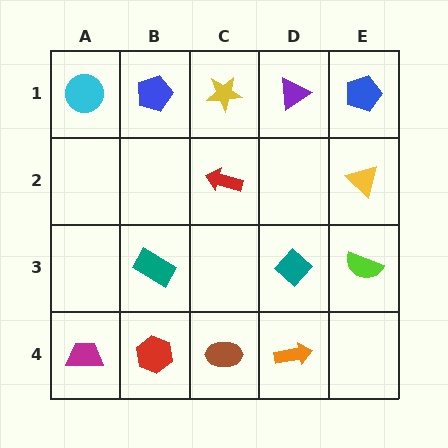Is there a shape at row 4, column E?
No, that cell is empty.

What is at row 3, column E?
A lime semicircle.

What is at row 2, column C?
A red arrow.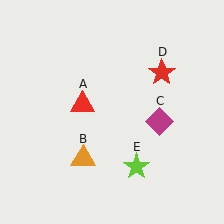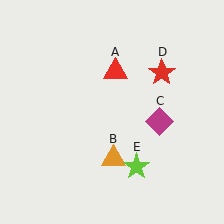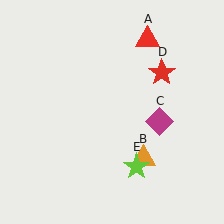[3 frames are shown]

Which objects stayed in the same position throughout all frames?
Magenta diamond (object C) and red star (object D) and lime star (object E) remained stationary.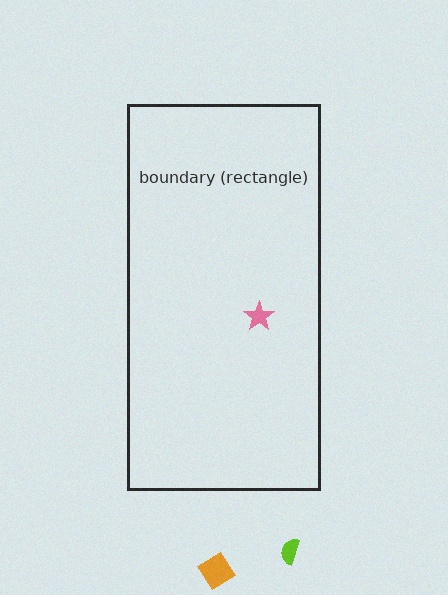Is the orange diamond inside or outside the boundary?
Outside.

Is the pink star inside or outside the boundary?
Inside.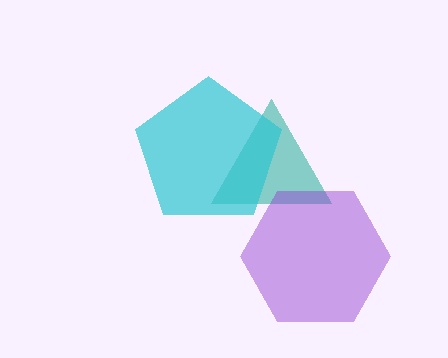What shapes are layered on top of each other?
The layered shapes are: a teal triangle, a purple hexagon, a cyan pentagon.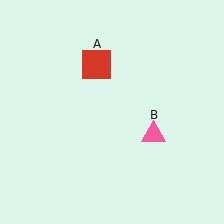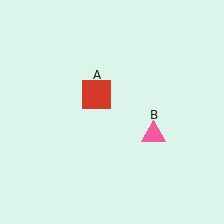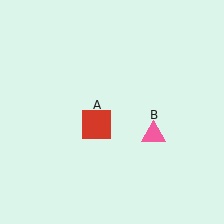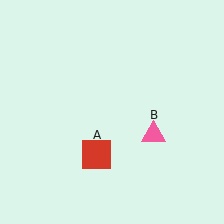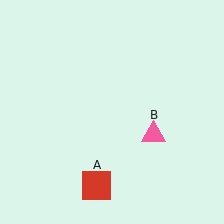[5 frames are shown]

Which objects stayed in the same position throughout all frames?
Pink triangle (object B) remained stationary.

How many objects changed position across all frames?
1 object changed position: red square (object A).